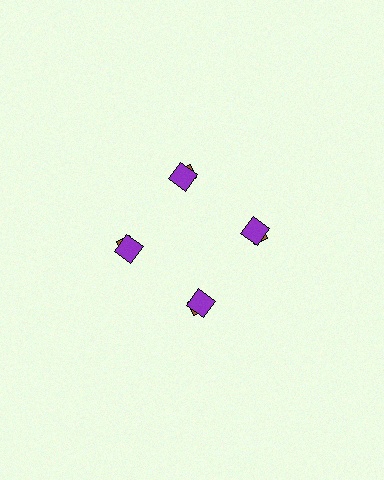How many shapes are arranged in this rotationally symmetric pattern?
There are 8 shapes, arranged in 4 groups of 2.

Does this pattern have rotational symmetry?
Yes, this pattern has 4-fold rotational symmetry. It looks the same after rotating 90 degrees around the center.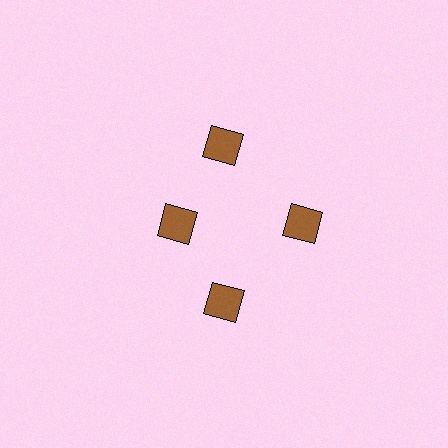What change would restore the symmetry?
The symmetry would be restored by moving it outward, back onto the ring so that all 4 diamonds sit at equal angles and equal distance from the center.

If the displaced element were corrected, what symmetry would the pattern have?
It would have 4-fold rotational symmetry — the pattern would map onto itself every 90 degrees.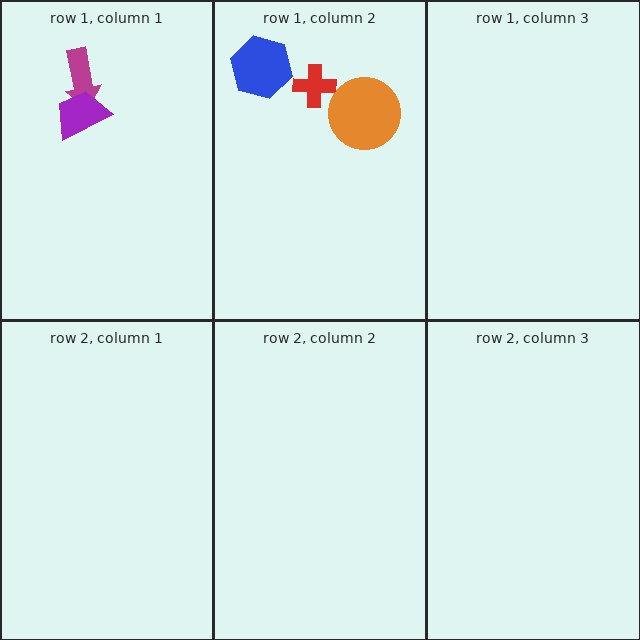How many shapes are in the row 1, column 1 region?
2.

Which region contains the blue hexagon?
The row 1, column 2 region.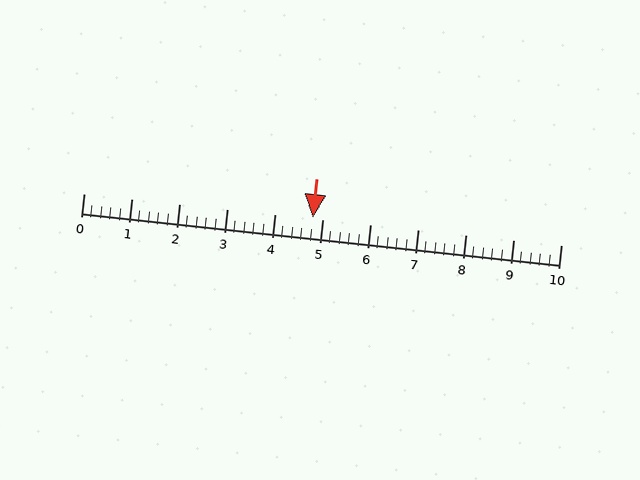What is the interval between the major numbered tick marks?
The major tick marks are spaced 1 units apart.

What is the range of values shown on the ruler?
The ruler shows values from 0 to 10.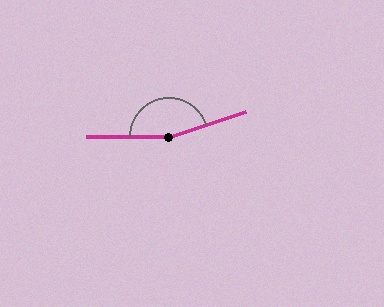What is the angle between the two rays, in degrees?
Approximately 162 degrees.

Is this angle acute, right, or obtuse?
It is obtuse.